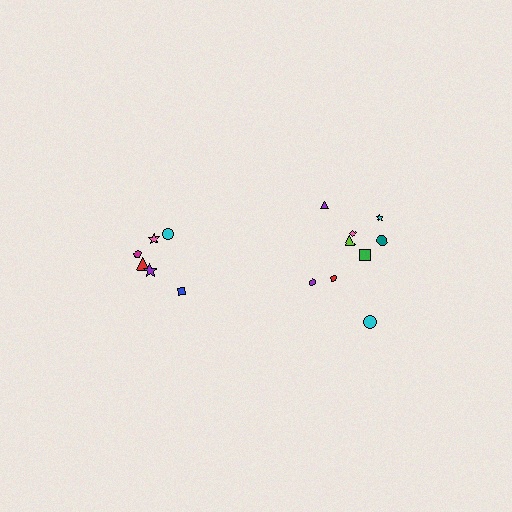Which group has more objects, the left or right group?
The right group.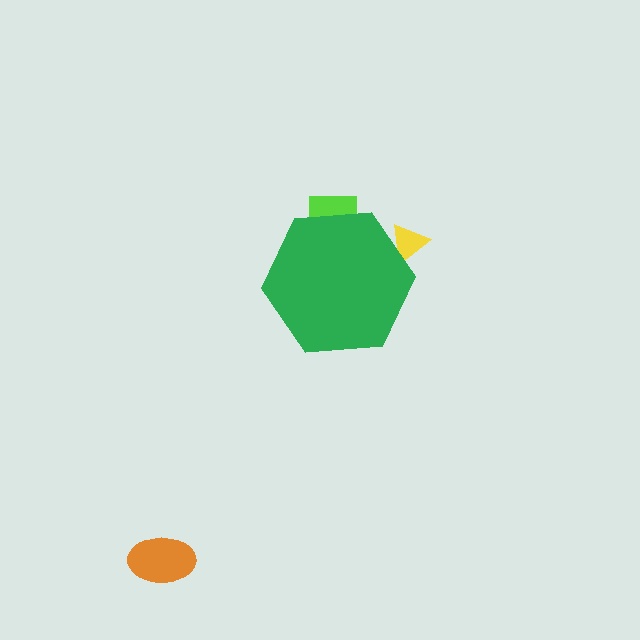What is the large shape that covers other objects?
A green hexagon.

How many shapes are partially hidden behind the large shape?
2 shapes are partially hidden.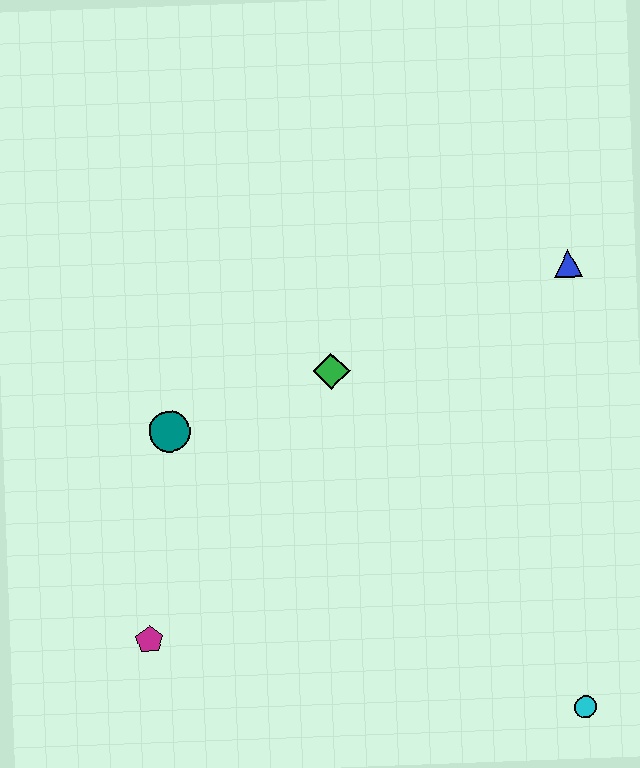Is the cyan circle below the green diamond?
Yes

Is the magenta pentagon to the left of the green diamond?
Yes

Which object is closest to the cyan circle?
The green diamond is closest to the cyan circle.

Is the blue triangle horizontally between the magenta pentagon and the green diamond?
No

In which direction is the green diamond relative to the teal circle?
The green diamond is to the right of the teal circle.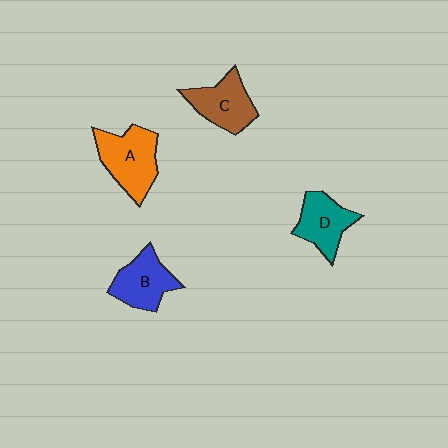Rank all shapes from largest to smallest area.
From largest to smallest: A (orange), B (blue), C (brown), D (teal).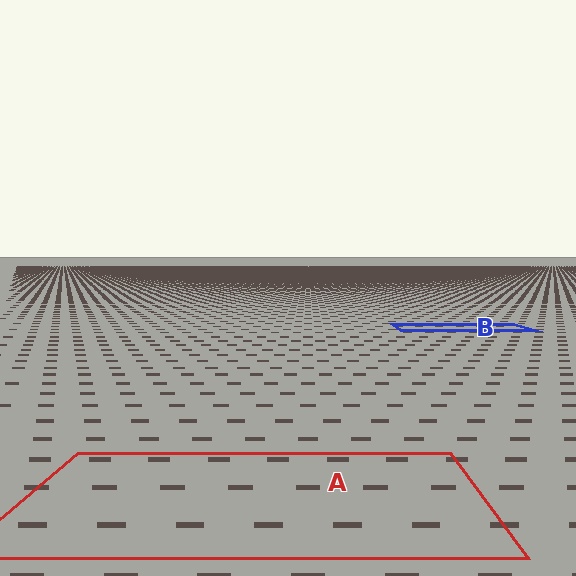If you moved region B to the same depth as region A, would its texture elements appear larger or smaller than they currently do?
They would appear larger. At a closer depth, the same texture elements are projected at a bigger on-screen size.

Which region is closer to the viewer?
Region A is closer. The texture elements there are larger and more spread out.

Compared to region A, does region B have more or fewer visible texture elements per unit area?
Region B has more texture elements per unit area — they are packed more densely because it is farther away.